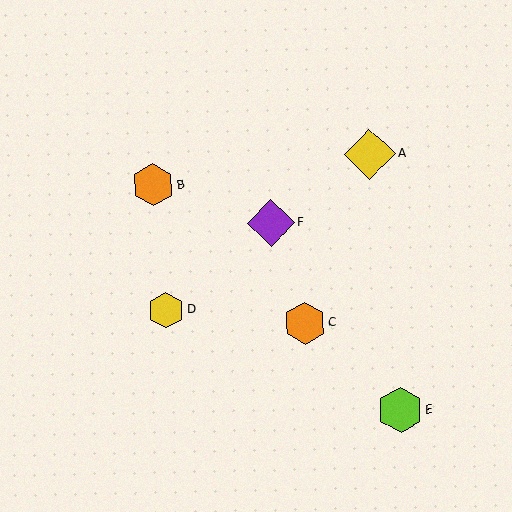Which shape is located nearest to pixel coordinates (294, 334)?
The orange hexagon (labeled C) at (305, 323) is nearest to that location.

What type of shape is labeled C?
Shape C is an orange hexagon.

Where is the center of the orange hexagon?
The center of the orange hexagon is at (305, 323).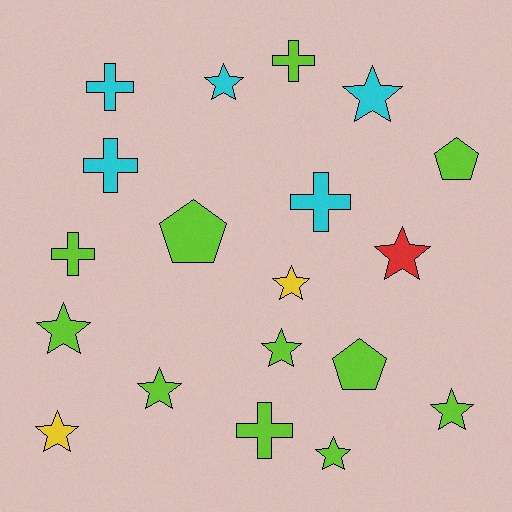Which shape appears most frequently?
Star, with 10 objects.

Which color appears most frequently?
Lime, with 11 objects.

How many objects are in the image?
There are 19 objects.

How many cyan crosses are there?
There are 3 cyan crosses.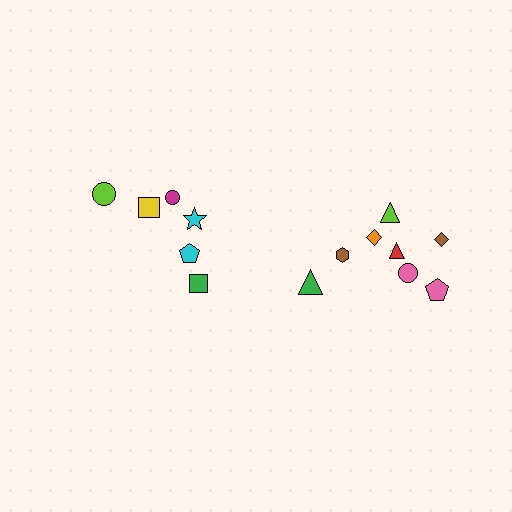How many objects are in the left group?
There are 6 objects.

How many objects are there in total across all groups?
There are 14 objects.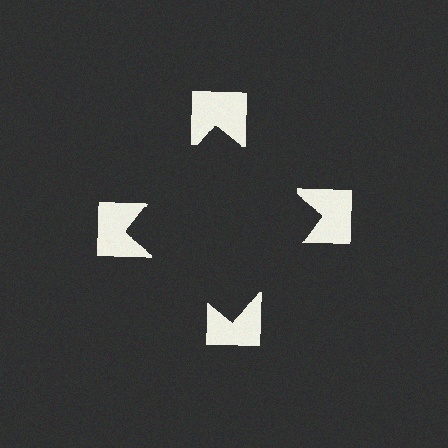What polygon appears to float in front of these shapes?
An illusory square — its edges are inferred from the aligned wedge cuts in the notched squares, not physically drawn.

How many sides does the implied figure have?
4 sides.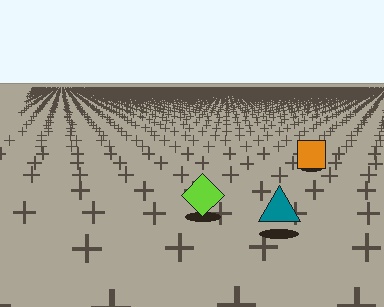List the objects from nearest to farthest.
From nearest to farthest: the teal triangle, the lime diamond, the orange square.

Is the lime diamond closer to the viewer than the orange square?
Yes. The lime diamond is closer — you can tell from the texture gradient: the ground texture is coarser near it.